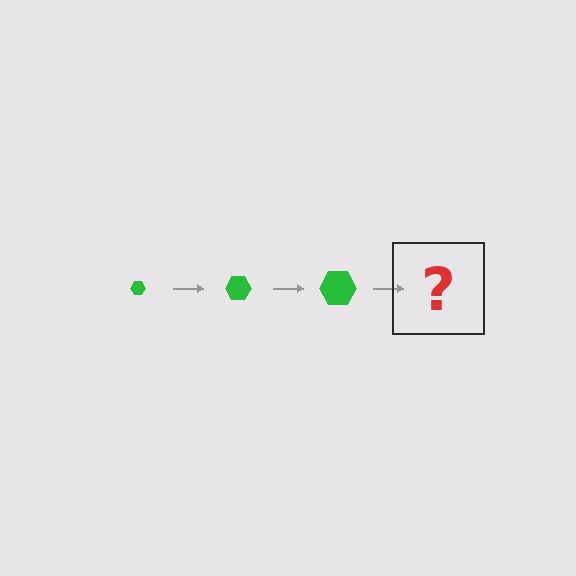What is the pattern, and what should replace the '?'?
The pattern is that the hexagon gets progressively larger each step. The '?' should be a green hexagon, larger than the previous one.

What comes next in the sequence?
The next element should be a green hexagon, larger than the previous one.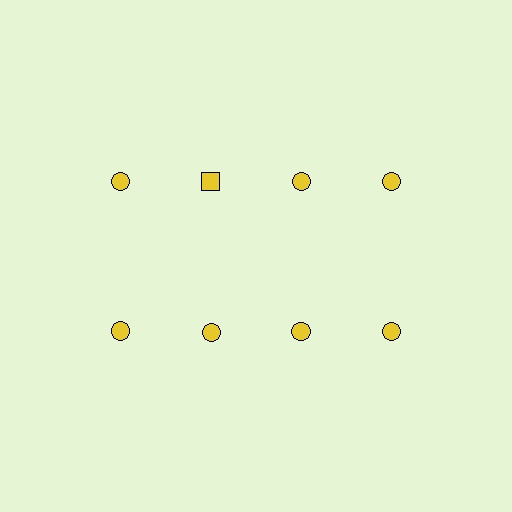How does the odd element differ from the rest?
It has a different shape: square instead of circle.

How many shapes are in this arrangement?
There are 8 shapes arranged in a grid pattern.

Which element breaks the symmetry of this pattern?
The yellow square in the top row, second from left column breaks the symmetry. All other shapes are yellow circles.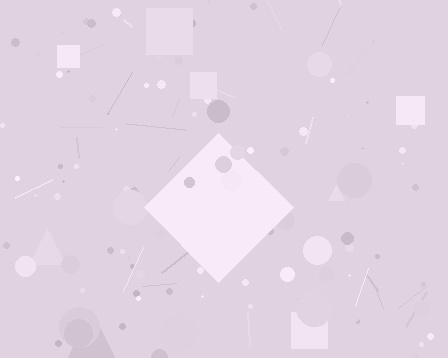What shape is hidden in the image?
A diamond is hidden in the image.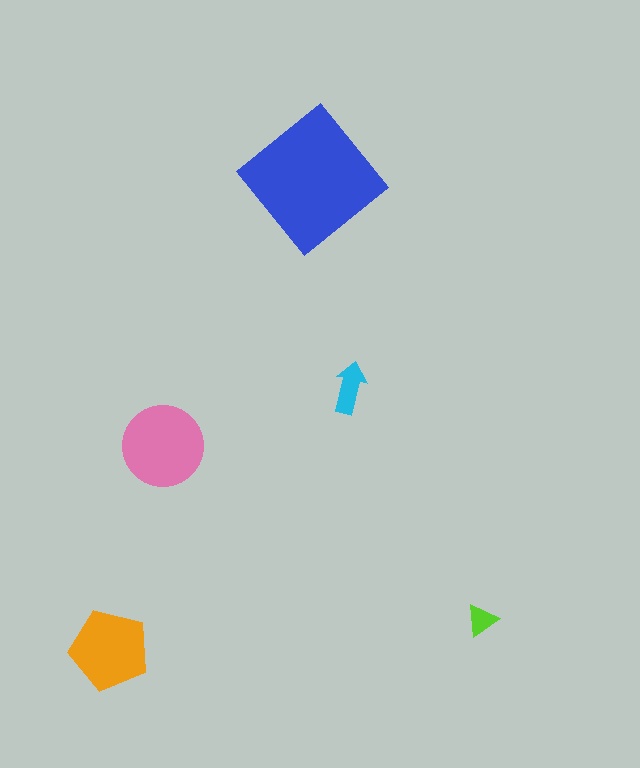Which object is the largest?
The blue diamond.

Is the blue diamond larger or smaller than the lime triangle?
Larger.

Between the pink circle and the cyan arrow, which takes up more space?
The pink circle.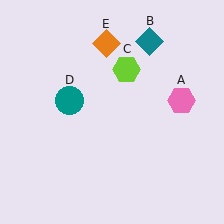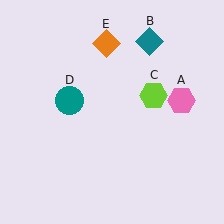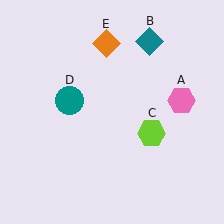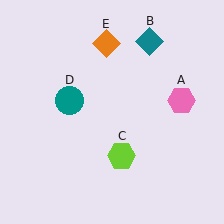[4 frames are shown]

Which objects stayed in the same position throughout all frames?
Pink hexagon (object A) and teal diamond (object B) and teal circle (object D) and orange diamond (object E) remained stationary.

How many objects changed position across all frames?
1 object changed position: lime hexagon (object C).